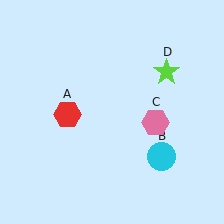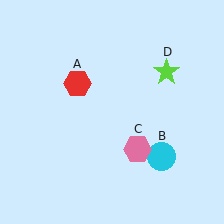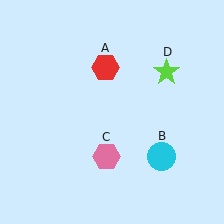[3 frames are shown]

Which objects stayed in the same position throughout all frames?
Cyan circle (object B) and lime star (object D) remained stationary.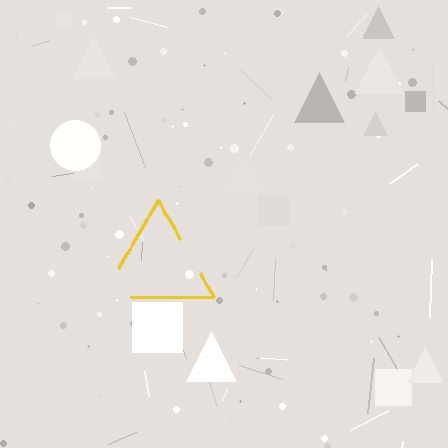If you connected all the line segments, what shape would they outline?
They would outline a triangle.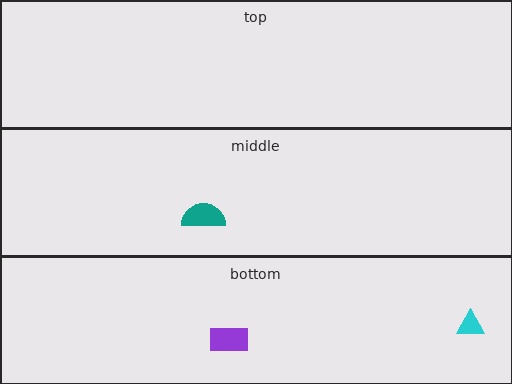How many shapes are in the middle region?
1.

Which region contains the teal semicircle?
The middle region.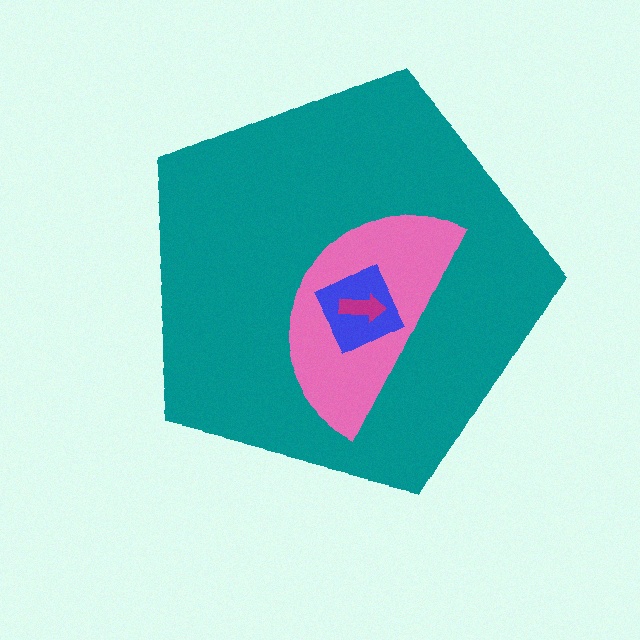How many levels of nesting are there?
4.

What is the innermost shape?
The magenta arrow.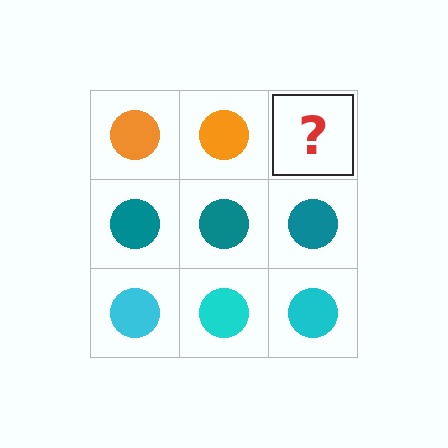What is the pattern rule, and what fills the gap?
The rule is that each row has a consistent color. The gap should be filled with an orange circle.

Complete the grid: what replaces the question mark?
The question mark should be replaced with an orange circle.